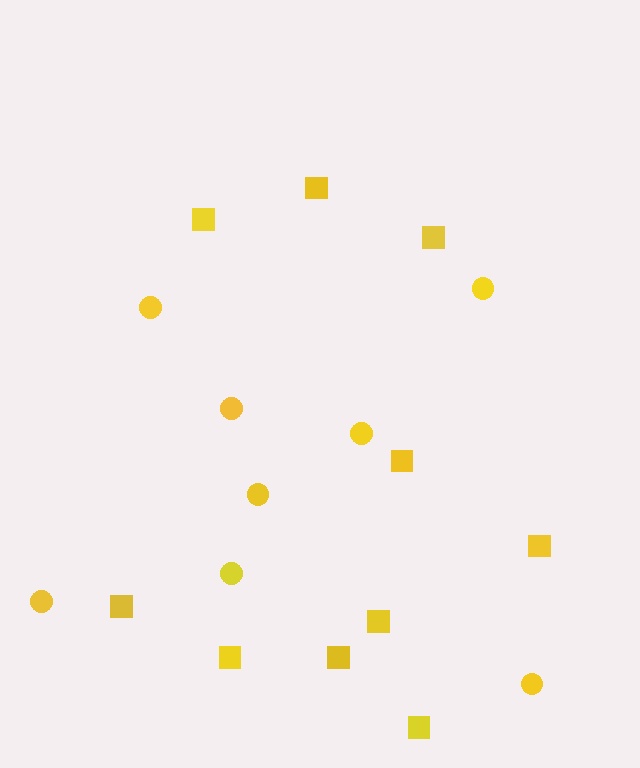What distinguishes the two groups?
There are 2 groups: one group of squares (10) and one group of circles (8).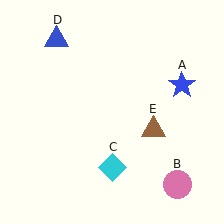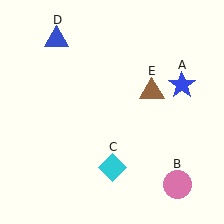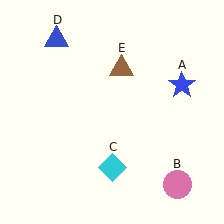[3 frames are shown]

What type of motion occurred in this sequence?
The brown triangle (object E) rotated counterclockwise around the center of the scene.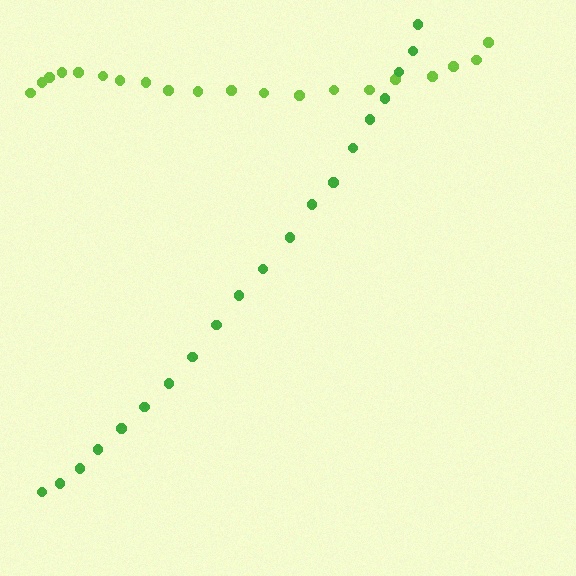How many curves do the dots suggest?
There are 2 distinct paths.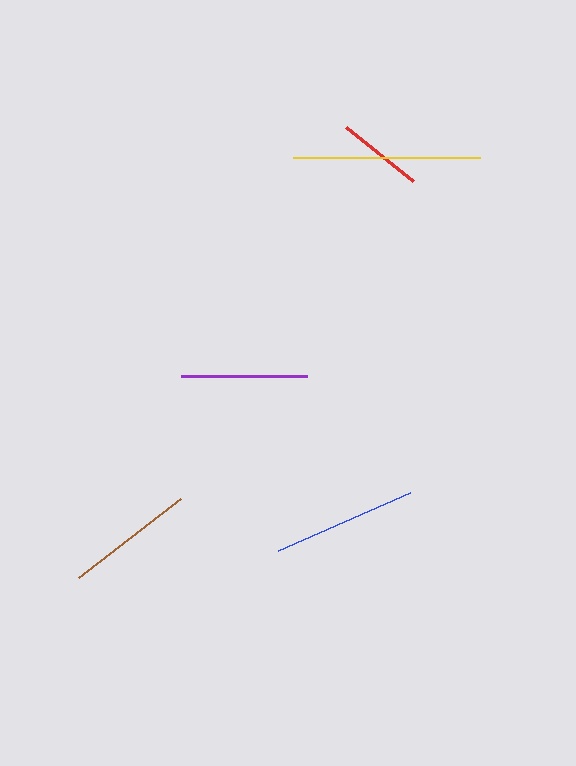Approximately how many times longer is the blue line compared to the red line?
The blue line is approximately 1.7 times the length of the red line.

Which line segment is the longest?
The yellow line is the longest at approximately 188 pixels.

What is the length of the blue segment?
The blue segment is approximately 145 pixels long.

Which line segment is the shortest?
The red line is the shortest at approximately 86 pixels.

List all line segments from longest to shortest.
From longest to shortest: yellow, blue, brown, purple, red.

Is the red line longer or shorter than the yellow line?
The yellow line is longer than the red line.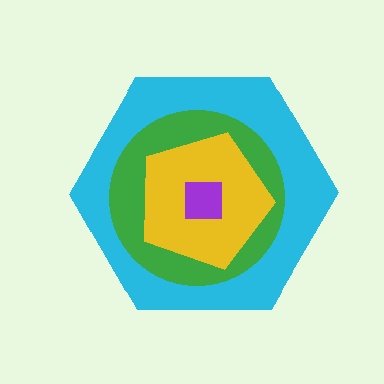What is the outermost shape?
The cyan hexagon.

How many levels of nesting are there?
4.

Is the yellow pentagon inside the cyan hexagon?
Yes.